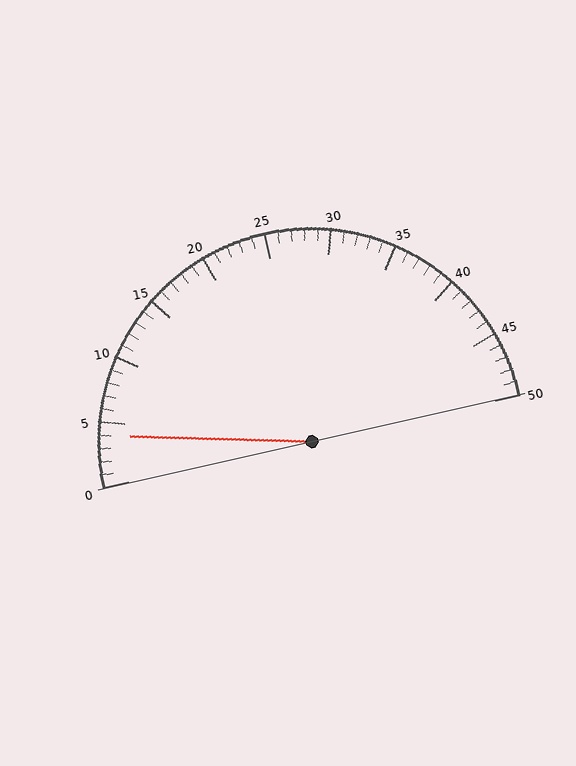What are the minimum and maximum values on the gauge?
The gauge ranges from 0 to 50.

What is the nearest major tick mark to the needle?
The nearest major tick mark is 5.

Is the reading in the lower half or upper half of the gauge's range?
The reading is in the lower half of the range (0 to 50).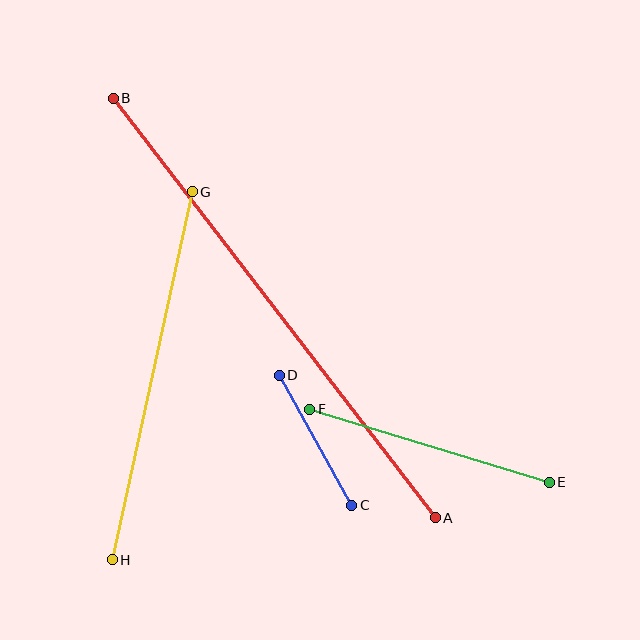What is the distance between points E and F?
The distance is approximately 250 pixels.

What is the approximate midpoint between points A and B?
The midpoint is at approximately (274, 308) pixels.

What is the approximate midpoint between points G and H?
The midpoint is at approximately (152, 376) pixels.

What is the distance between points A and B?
The distance is approximately 529 pixels.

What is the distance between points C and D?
The distance is approximately 149 pixels.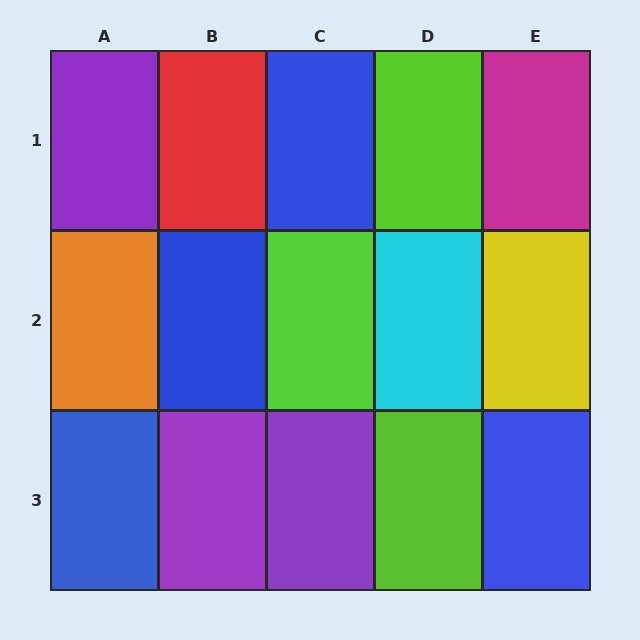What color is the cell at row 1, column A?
Purple.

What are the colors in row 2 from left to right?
Orange, blue, lime, cyan, yellow.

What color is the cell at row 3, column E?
Blue.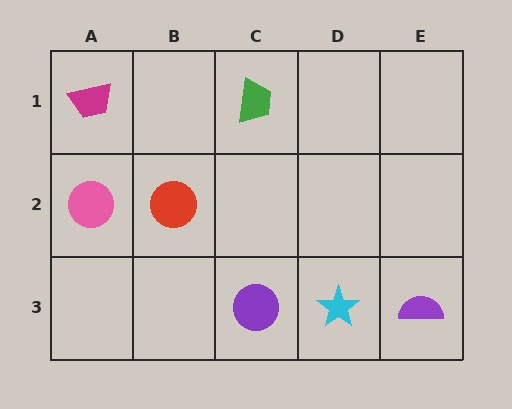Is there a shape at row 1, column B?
No, that cell is empty.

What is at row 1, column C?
A green trapezoid.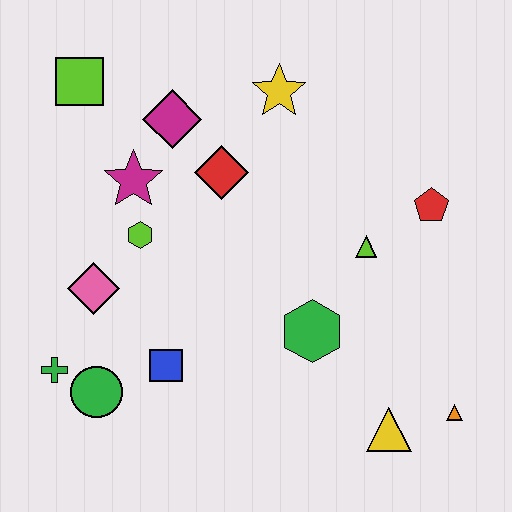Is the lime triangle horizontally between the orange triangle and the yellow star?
Yes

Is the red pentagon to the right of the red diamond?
Yes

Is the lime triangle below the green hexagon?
No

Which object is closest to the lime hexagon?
The magenta star is closest to the lime hexagon.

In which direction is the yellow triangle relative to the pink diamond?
The yellow triangle is to the right of the pink diamond.